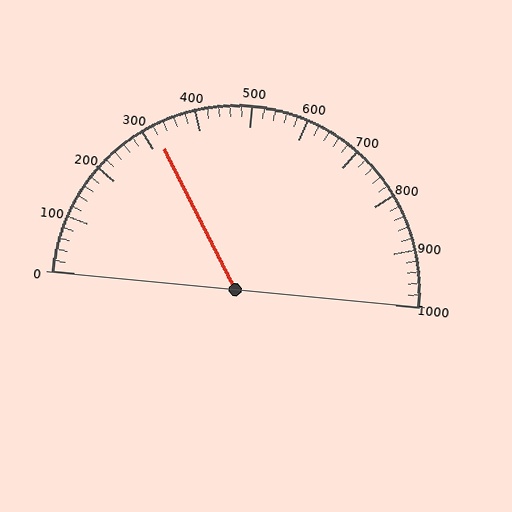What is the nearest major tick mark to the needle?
The nearest major tick mark is 300.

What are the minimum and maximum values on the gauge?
The gauge ranges from 0 to 1000.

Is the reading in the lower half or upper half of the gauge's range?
The reading is in the lower half of the range (0 to 1000).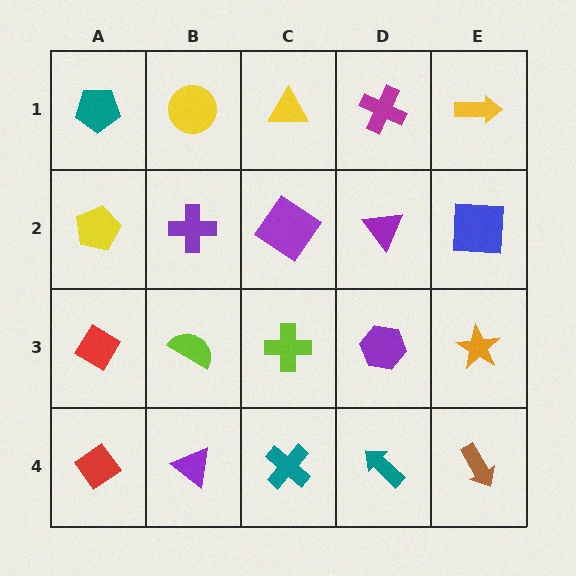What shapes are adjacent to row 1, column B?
A purple cross (row 2, column B), a teal pentagon (row 1, column A), a yellow triangle (row 1, column C).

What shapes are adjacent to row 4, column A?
A red diamond (row 3, column A), a purple triangle (row 4, column B).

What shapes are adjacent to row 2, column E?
A yellow arrow (row 1, column E), an orange star (row 3, column E), a purple triangle (row 2, column D).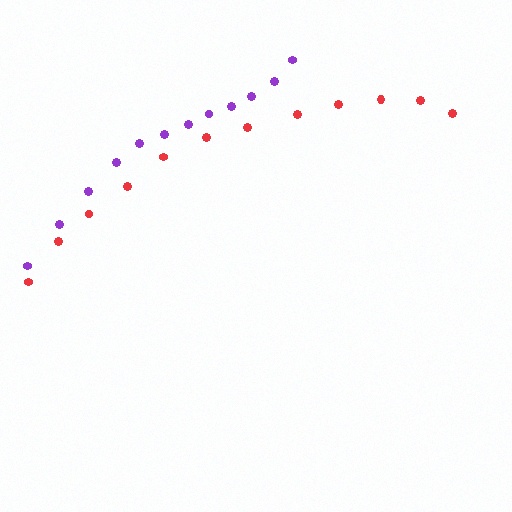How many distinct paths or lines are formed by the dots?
There are 2 distinct paths.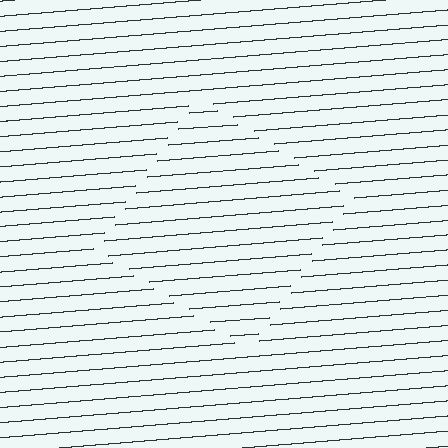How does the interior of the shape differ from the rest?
The interior of the shape contains the same grating, shifted by half a period — the contour is defined by the phase discontinuity where line-ends from the inner and outer gratings abut.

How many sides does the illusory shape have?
4 sides — the line-ends trace a square.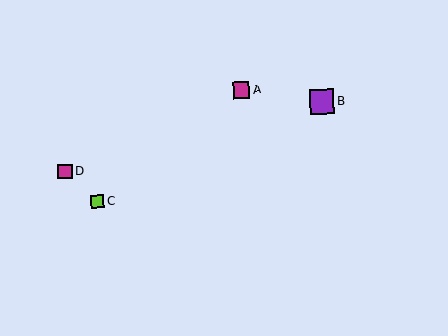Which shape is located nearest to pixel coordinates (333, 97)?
The purple square (labeled B) at (322, 102) is nearest to that location.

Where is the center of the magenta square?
The center of the magenta square is at (65, 171).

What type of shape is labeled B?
Shape B is a purple square.